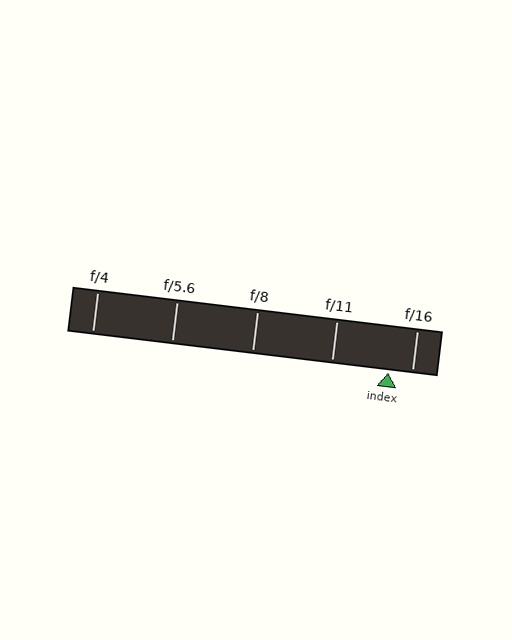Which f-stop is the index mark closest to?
The index mark is closest to f/16.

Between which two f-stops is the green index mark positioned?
The index mark is between f/11 and f/16.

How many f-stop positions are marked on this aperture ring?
There are 5 f-stop positions marked.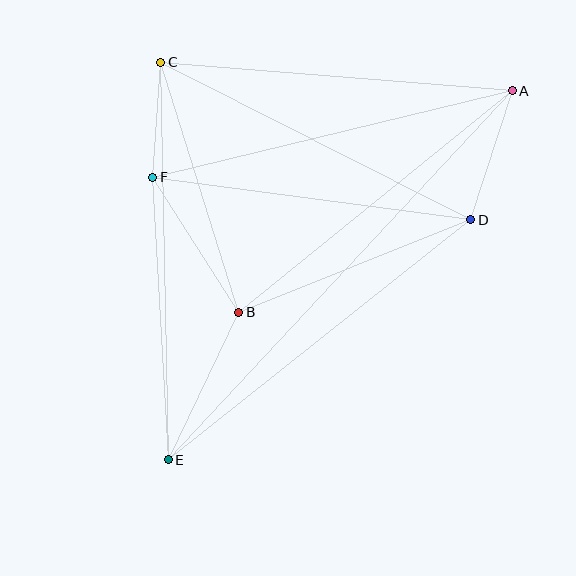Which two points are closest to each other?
Points C and F are closest to each other.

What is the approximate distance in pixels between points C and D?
The distance between C and D is approximately 348 pixels.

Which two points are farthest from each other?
Points A and E are farthest from each other.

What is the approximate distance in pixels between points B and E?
The distance between B and E is approximately 164 pixels.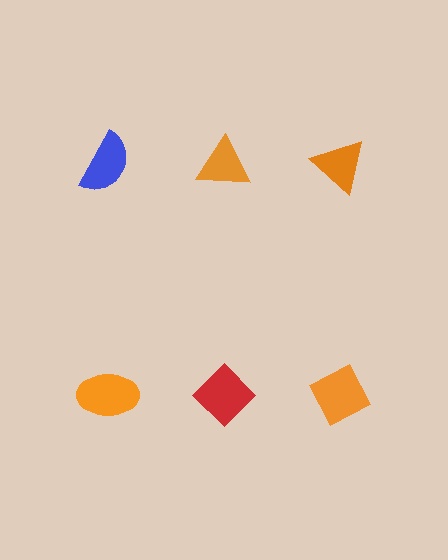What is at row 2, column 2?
A red diamond.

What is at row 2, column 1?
An orange ellipse.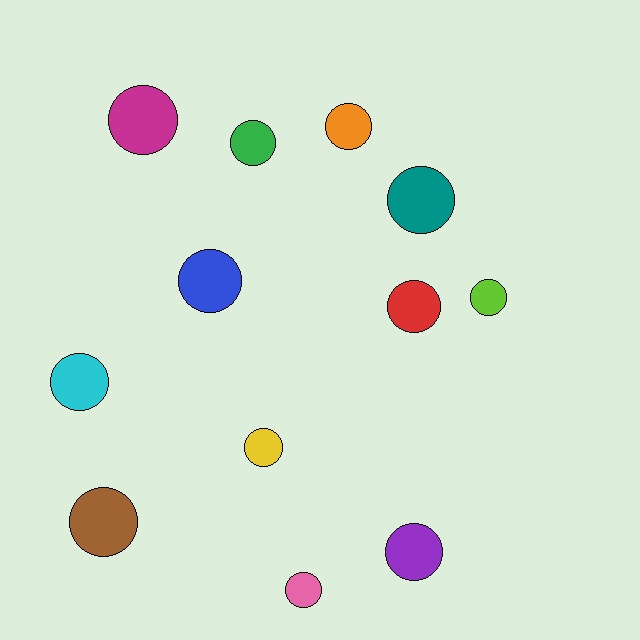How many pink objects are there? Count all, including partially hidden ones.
There is 1 pink object.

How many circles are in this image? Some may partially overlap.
There are 12 circles.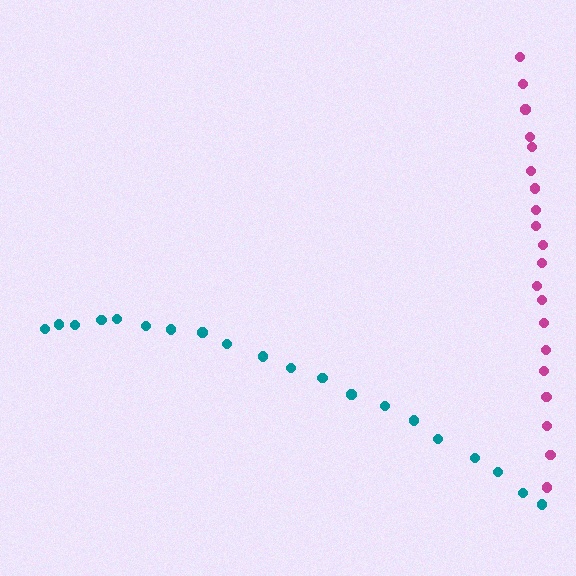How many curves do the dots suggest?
There are 2 distinct paths.